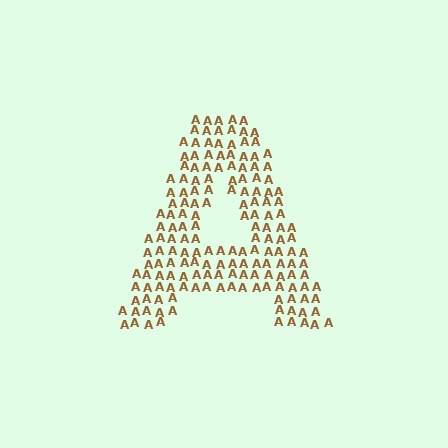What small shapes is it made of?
It is made of small letter A's.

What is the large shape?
The large shape is the letter A.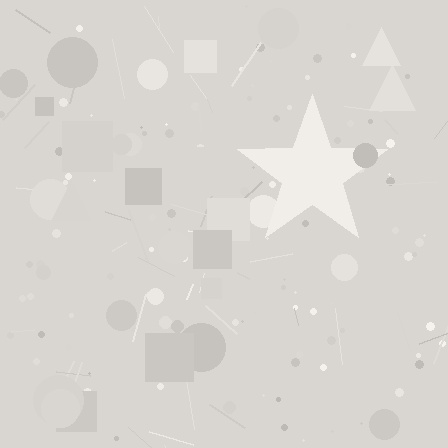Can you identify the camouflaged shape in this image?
The camouflaged shape is a star.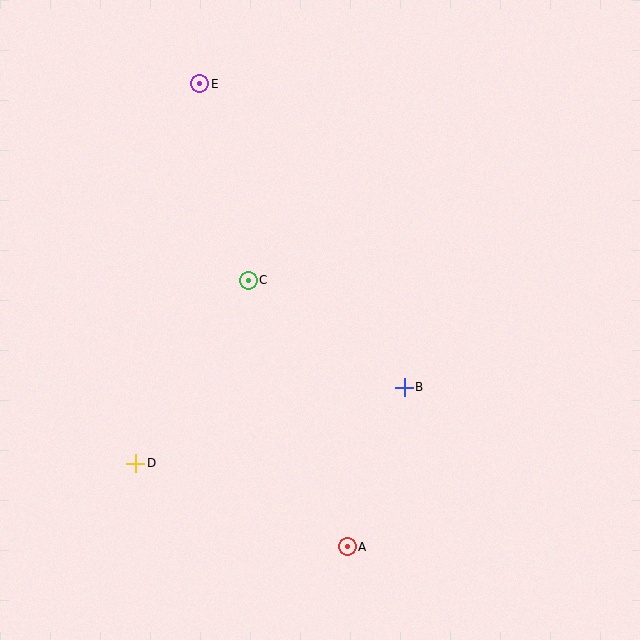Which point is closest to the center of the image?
Point C at (248, 280) is closest to the center.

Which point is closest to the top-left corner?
Point E is closest to the top-left corner.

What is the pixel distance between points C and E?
The distance between C and E is 202 pixels.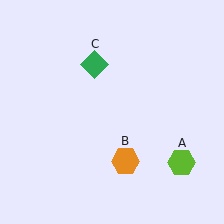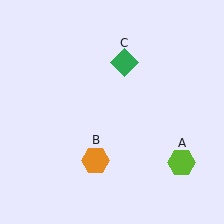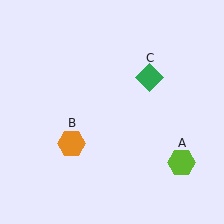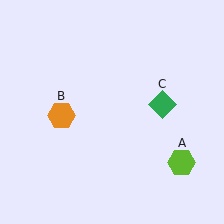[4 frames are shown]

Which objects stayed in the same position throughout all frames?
Lime hexagon (object A) remained stationary.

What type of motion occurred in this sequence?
The orange hexagon (object B), green diamond (object C) rotated clockwise around the center of the scene.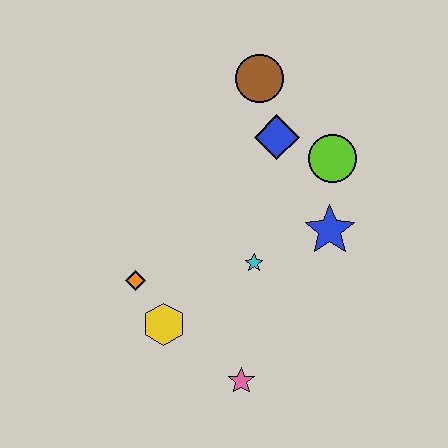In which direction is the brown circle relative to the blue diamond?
The brown circle is above the blue diamond.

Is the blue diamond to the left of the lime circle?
Yes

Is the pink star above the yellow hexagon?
No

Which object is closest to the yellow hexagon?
The orange diamond is closest to the yellow hexagon.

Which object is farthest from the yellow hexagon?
The brown circle is farthest from the yellow hexagon.